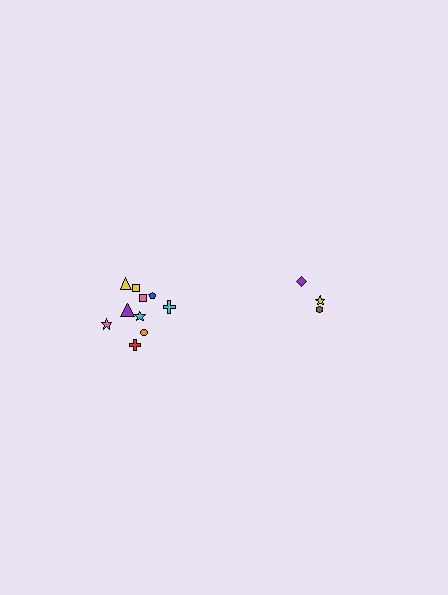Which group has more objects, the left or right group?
The left group.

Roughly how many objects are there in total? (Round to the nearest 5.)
Roughly 15 objects in total.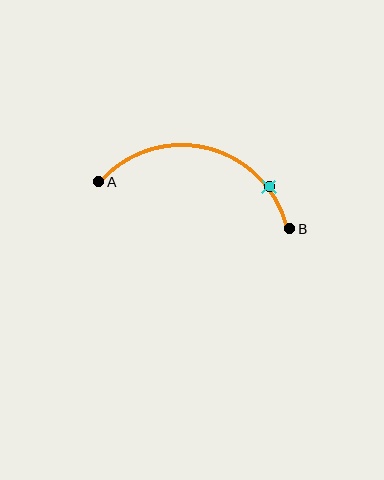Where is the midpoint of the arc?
The arc midpoint is the point on the curve farthest from the straight line joining A and B. It sits above that line.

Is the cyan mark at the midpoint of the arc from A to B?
No. The cyan mark lies on the arc but is closer to endpoint B. The arc midpoint would be at the point on the curve equidistant along the arc from both A and B.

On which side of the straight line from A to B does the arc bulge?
The arc bulges above the straight line connecting A and B.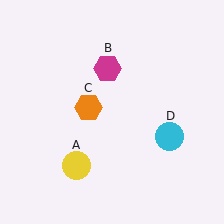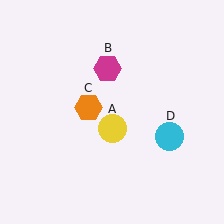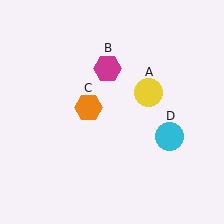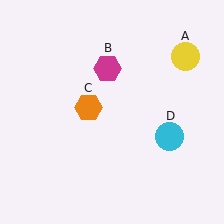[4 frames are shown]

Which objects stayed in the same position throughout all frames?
Magenta hexagon (object B) and orange hexagon (object C) and cyan circle (object D) remained stationary.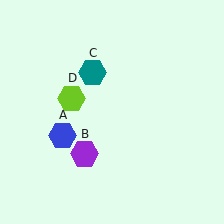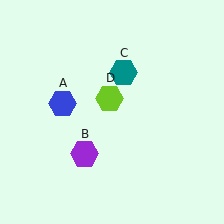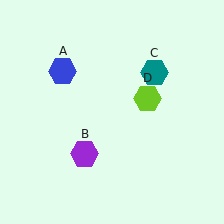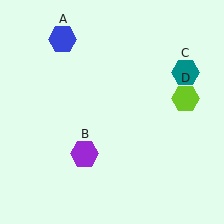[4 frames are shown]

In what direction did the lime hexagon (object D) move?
The lime hexagon (object D) moved right.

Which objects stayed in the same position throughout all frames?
Purple hexagon (object B) remained stationary.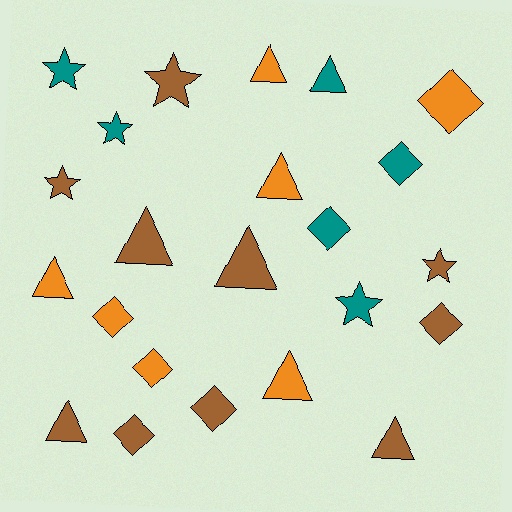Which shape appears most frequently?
Triangle, with 9 objects.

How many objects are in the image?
There are 23 objects.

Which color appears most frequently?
Brown, with 10 objects.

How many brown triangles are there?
There are 4 brown triangles.